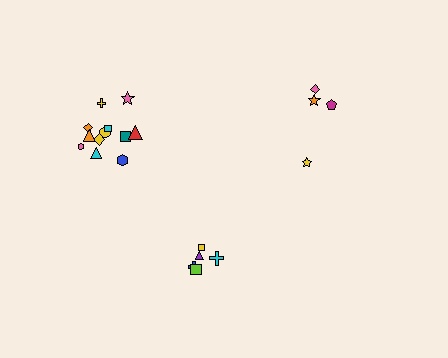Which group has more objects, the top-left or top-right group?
The top-left group.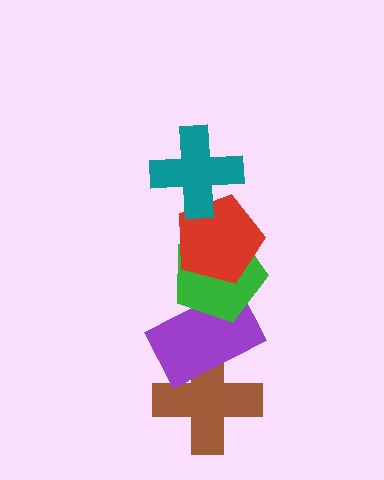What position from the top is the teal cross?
The teal cross is 1st from the top.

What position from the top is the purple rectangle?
The purple rectangle is 4th from the top.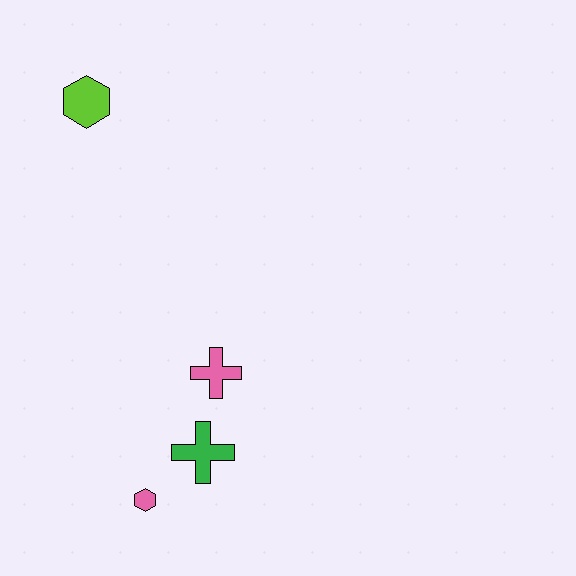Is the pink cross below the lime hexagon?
Yes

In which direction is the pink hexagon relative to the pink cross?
The pink hexagon is below the pink cross.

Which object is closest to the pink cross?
The green cross is closest to the pink cross.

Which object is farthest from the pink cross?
The lime hexagon is farthest from the pink cross.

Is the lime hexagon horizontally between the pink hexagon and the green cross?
No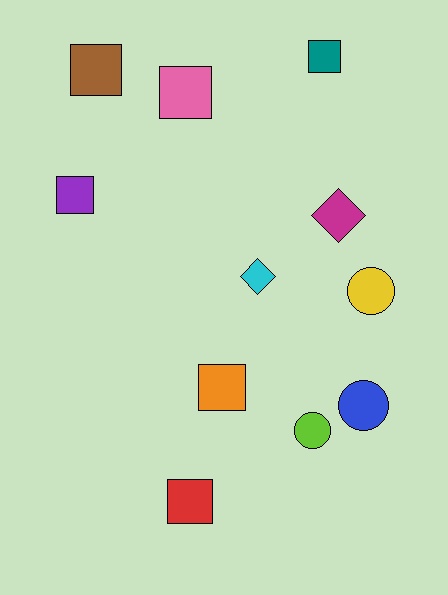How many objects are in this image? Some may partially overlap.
There are 11 objects.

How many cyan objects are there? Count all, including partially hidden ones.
There is 1 cyan object.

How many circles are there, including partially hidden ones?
There are 3 circles.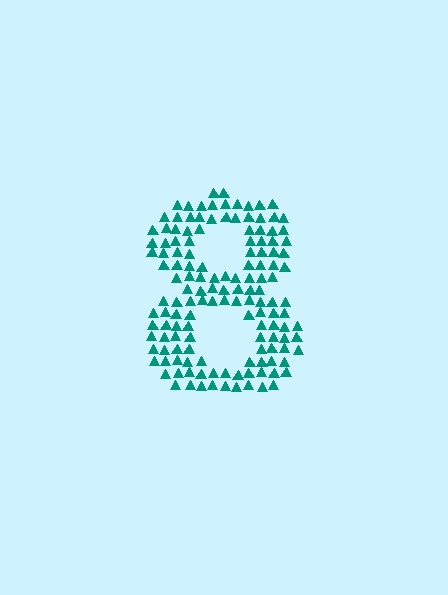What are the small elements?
The small elements are triangles.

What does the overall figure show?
The overall figure shows the digit 8.